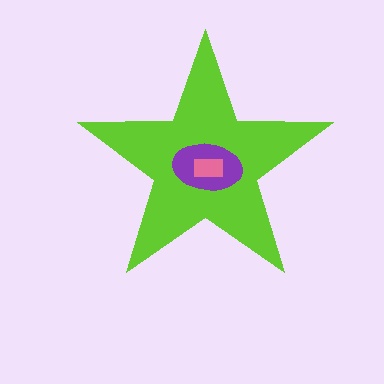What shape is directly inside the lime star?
The purple ellipse.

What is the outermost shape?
The lime star.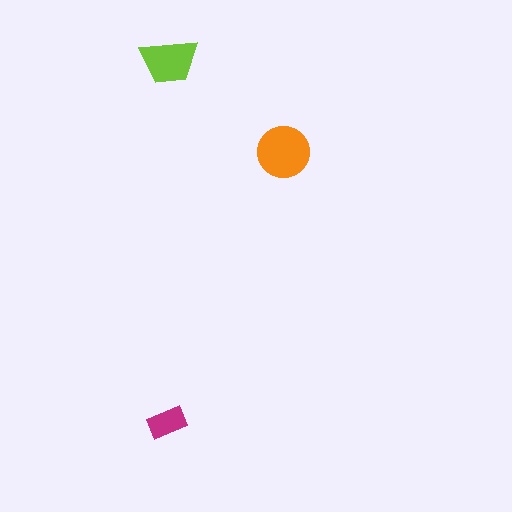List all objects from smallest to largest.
The magenta rectangle, the lime trapezoid, the orange circle.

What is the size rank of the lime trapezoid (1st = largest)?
2nd.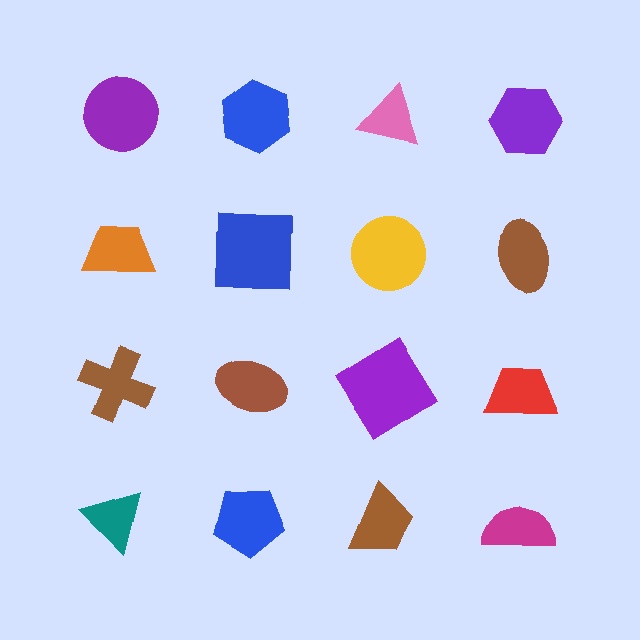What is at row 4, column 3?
A brown trapezoid.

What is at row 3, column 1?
A brown cross.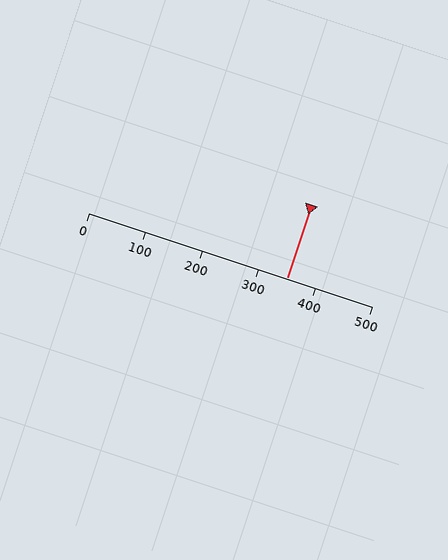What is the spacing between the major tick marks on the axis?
The major ticks are spaced 100 apart.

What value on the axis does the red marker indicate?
The marker indicates approximately 350.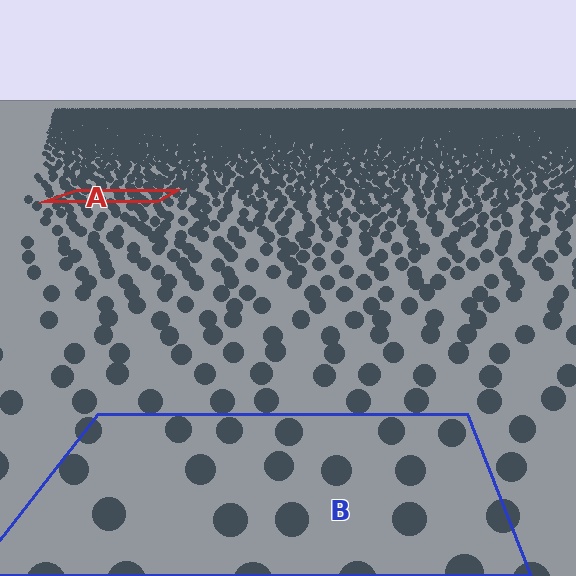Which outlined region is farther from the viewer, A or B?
Region A is farther from the viewer — the texture elements inside it appear smaller and more densely packed.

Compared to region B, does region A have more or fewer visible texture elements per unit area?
Region A has more texture elements per unit area — they are packed more densely because it is farther away.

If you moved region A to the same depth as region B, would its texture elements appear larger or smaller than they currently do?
They would appear larger. At a closer depth, the same texture elements are projected at a bigger on-screen size.